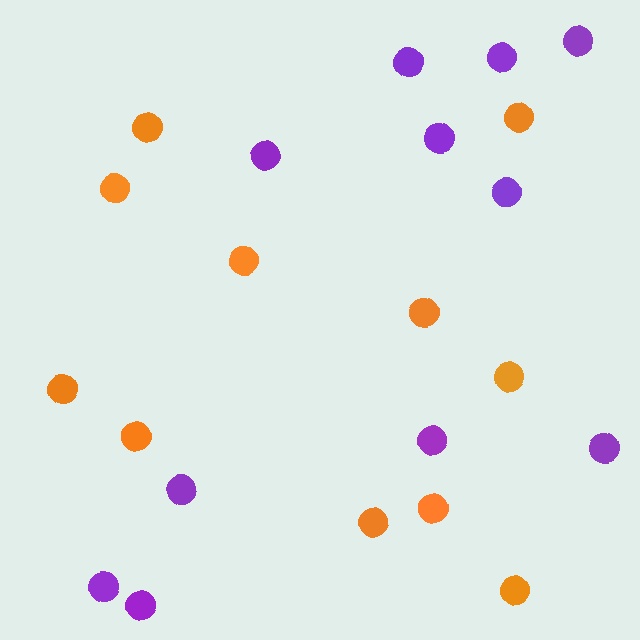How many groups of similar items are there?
There are 2 groups: one group of orange circles (11) and one group of purple circles (11).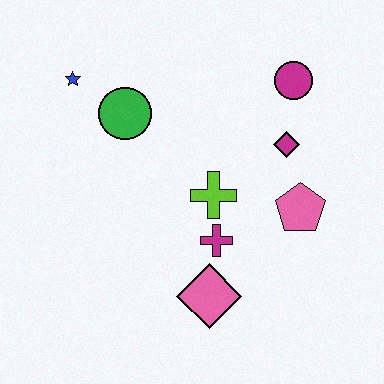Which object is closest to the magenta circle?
The magenta diamond is closest to the magenta circle.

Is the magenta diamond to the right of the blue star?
Yes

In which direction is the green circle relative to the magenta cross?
The green circle is above the magenta cross.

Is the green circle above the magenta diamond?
Yes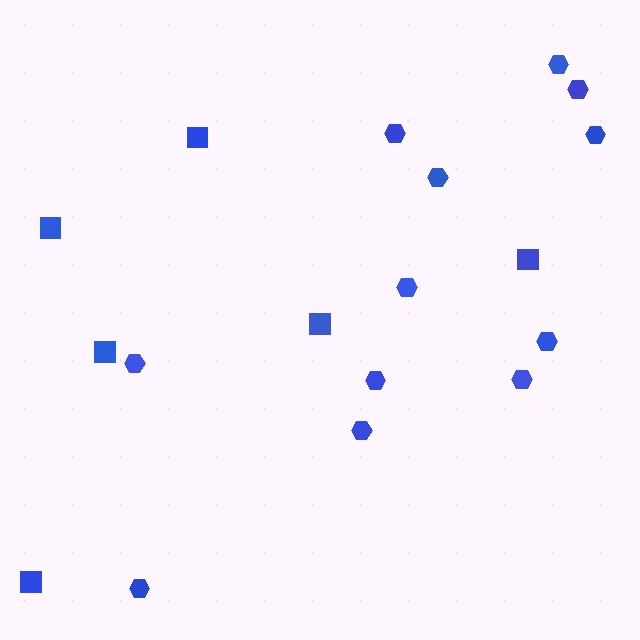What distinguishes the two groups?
There are 2 groups: one group of squares (6) and one group of hexagons (12).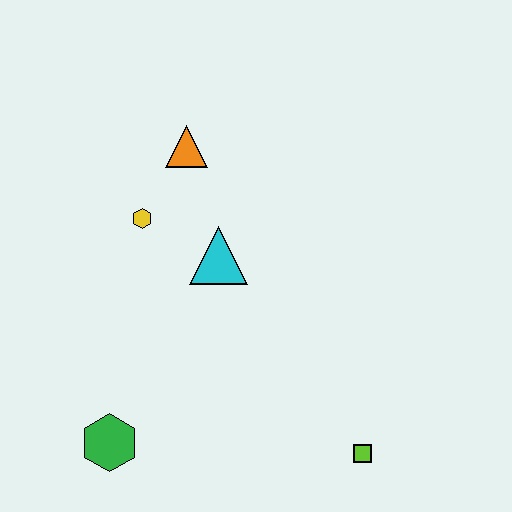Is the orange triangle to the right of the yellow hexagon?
Yes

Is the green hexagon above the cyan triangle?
No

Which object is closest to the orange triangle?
The yellow hexagon is closest to the orange triangle.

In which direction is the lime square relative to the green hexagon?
The lime square is to the right of the green hexagon.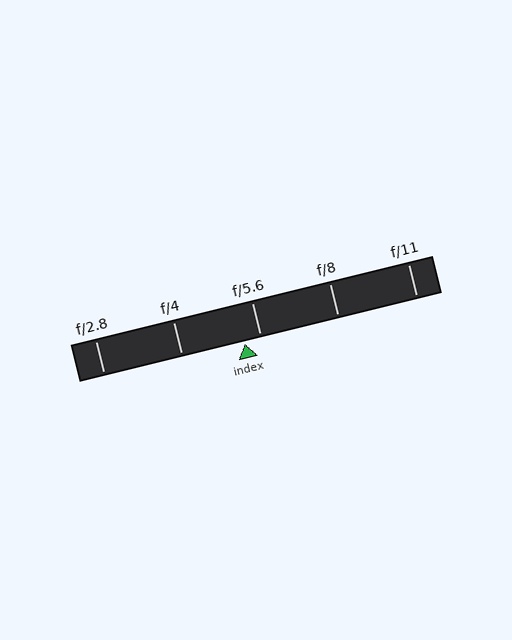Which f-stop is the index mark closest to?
The index mark is closest to f/5.6.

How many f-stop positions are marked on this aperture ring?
There are 5 f-stop positions marked.